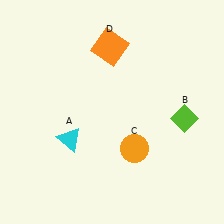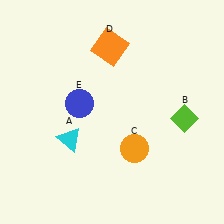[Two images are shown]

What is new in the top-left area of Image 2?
A blue circle (E) was added in the top-left area of Image 2.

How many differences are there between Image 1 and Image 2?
There is 1 difference between the two images.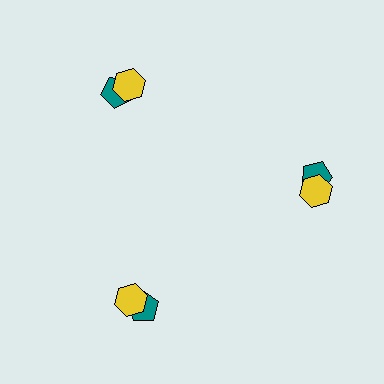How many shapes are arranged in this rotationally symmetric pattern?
There are 6 shapes, arranged in 3 groups of 2.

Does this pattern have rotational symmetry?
Yes, this pattern has 3-fold rotational symmetry. It looks the same after rotating 120 degrees around the center.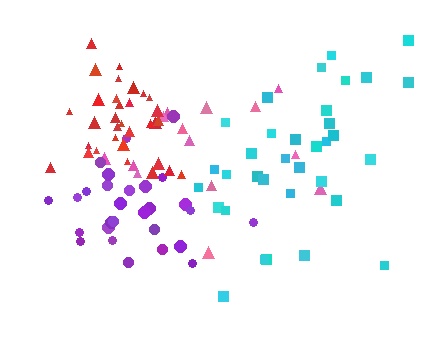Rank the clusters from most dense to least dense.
red, purple, cyan, pink.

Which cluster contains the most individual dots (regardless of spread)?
Cyan (34).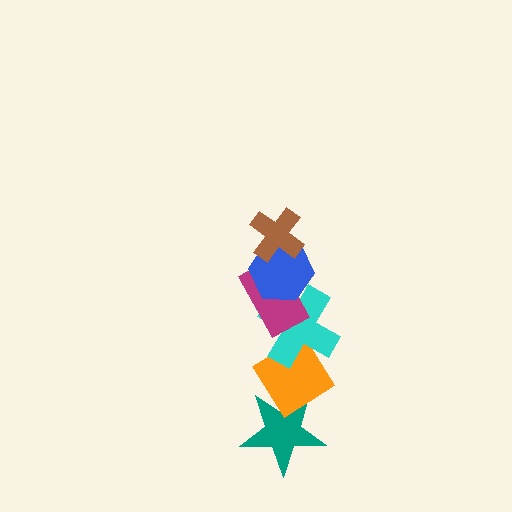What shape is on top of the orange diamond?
The cyan cross is on top of the orange diamond.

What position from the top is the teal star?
The teal star is 6th from the top.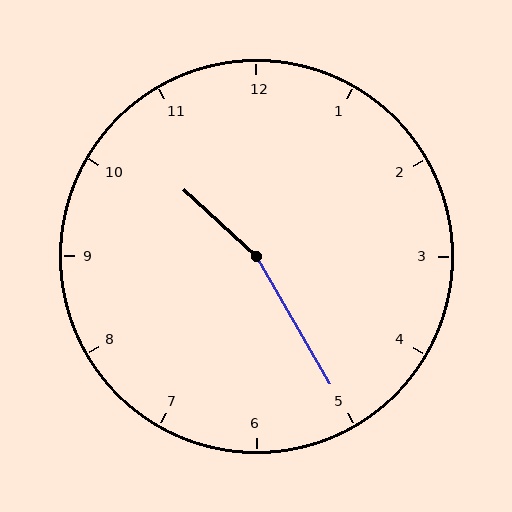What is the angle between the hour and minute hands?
Approximately 162 degrees.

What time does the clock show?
10:25.